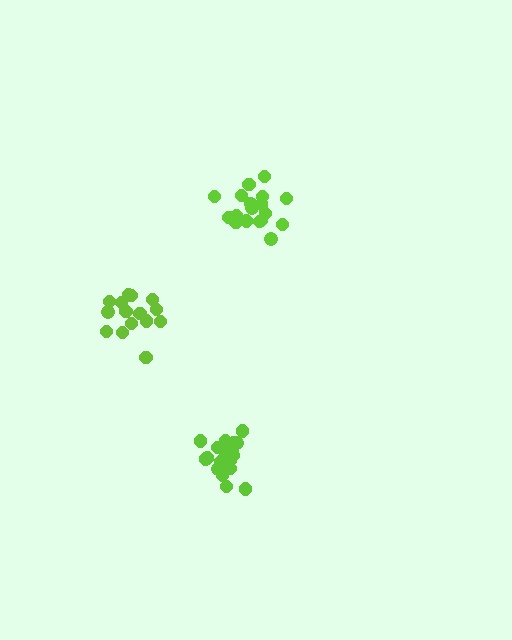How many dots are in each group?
Group 1: 20 dots, Group 2: 20 dots, Group 3: 16 dots (56 total).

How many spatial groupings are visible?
There are 3 spatial groupings.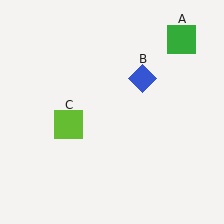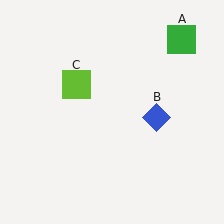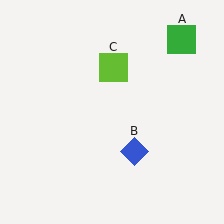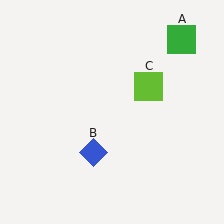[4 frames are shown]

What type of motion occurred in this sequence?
The blue diamond (object B), lime square (object C) rotated clockwise around the center of the scene.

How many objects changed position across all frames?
2 objects changed position: blue diamond (object B), lime square (object C).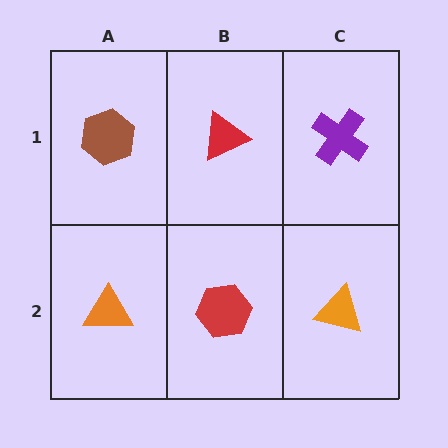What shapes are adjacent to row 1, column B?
A red hexagon (row 2, column B), a brown hexagon (row 1, column A), a purple cross (row 1, column C).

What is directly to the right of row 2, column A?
A red hexagon.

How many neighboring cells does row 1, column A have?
2.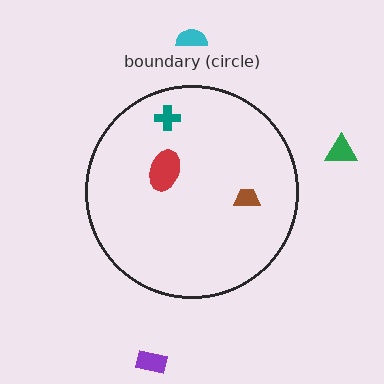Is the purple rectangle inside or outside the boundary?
Outside.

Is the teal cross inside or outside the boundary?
Inside.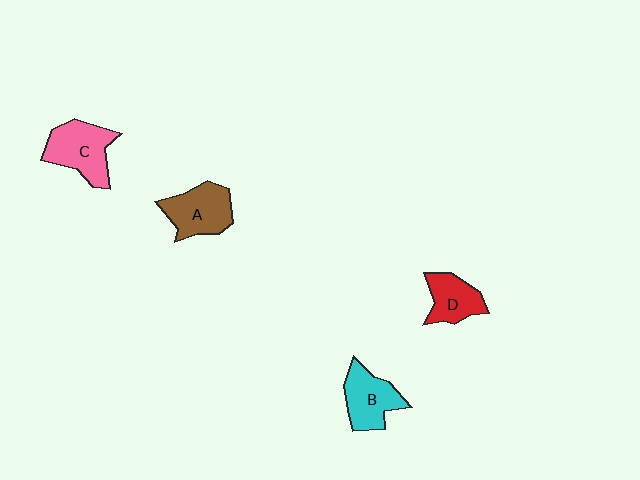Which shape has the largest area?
Shape C (pink).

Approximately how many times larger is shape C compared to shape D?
Approximately 1.4 times.